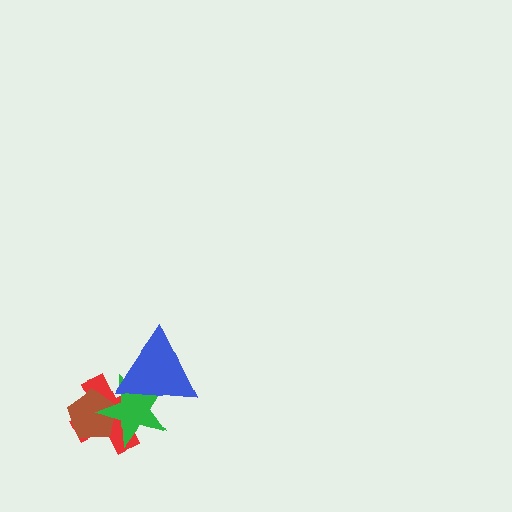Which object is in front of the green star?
The blue triangle is in front of the green star.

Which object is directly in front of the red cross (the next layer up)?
The brown pentagon is directly in front of the red cross.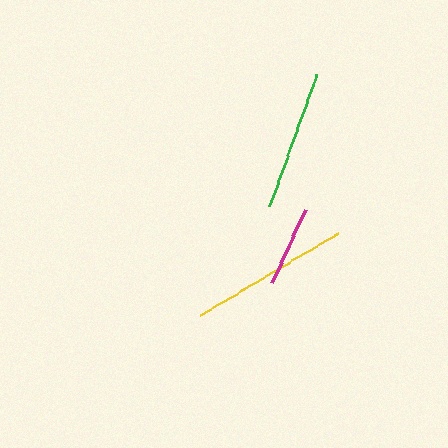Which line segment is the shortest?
The magenta line is the shortest at approximately 80 pixels.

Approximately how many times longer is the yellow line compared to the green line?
The yellow line is approximately 1.2 times the length of the green line.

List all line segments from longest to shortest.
From longest to shortest: yellow, green, magenta.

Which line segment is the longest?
The yellow line is the longest at approximately 161 pixels.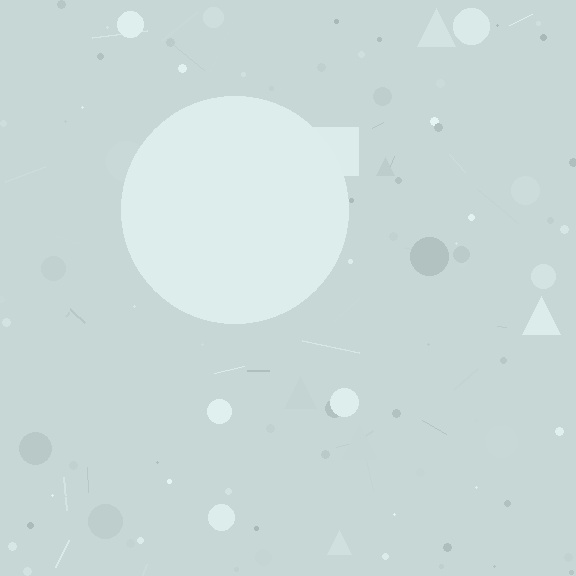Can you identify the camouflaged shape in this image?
The camouflaged shape is a circle.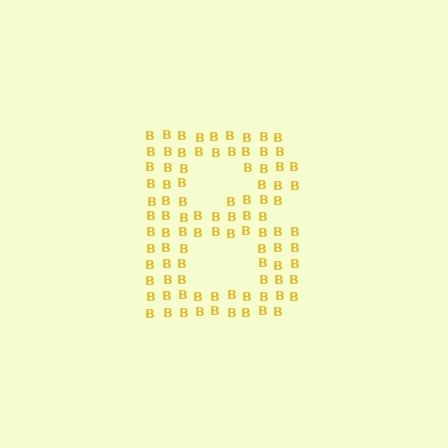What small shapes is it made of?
It is made of small letter B's.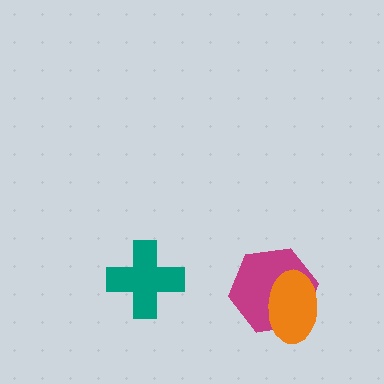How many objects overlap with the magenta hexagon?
1 object overlaps with the magenta hexagon.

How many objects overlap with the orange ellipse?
1 object overlaps with the orange ellipse.